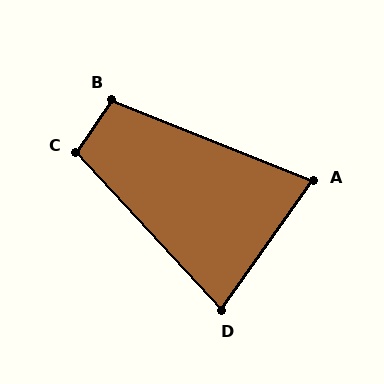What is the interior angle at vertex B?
Approximately 102 degrees (obtuse).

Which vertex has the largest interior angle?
C, at approximately 104 degrees.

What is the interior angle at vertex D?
Approximately 78 degrees (acute).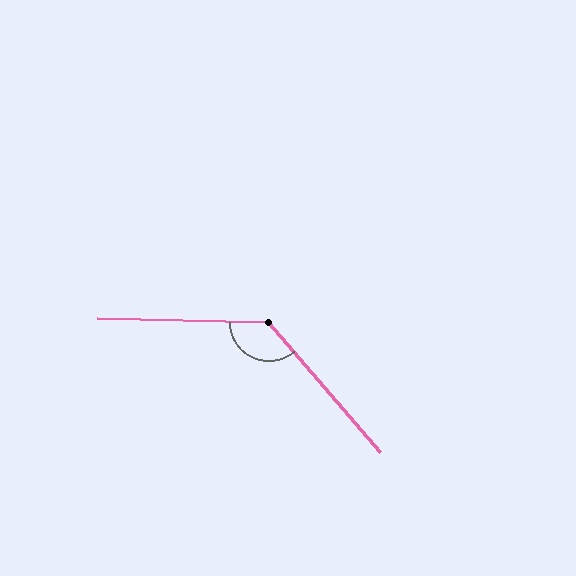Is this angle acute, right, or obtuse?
It is obtuse.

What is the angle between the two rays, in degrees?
Approximately 132 degrees.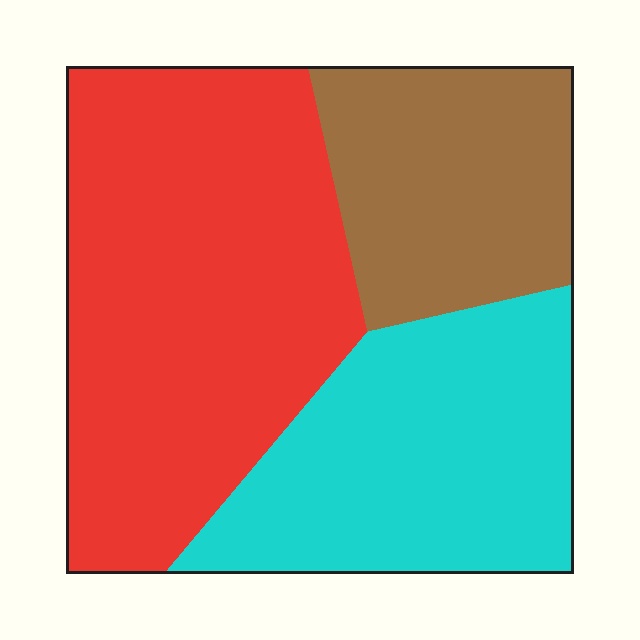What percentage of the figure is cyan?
Cyan covers 31% of the figure.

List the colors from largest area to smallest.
From largest to smallest: red, cyan, brown.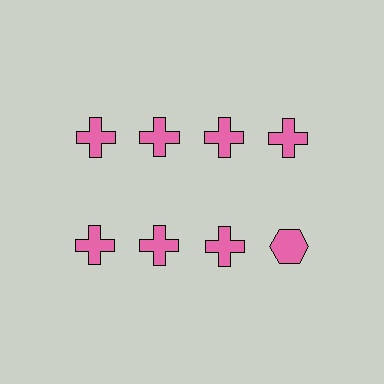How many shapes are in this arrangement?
There are 8 shapes arranged in a grid pattern.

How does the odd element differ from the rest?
It has a different shape: hexagon instead of cross.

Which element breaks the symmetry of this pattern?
The pink hexagon in the second row, second from right column breaks the symmetry. All other shapes are pink crosses.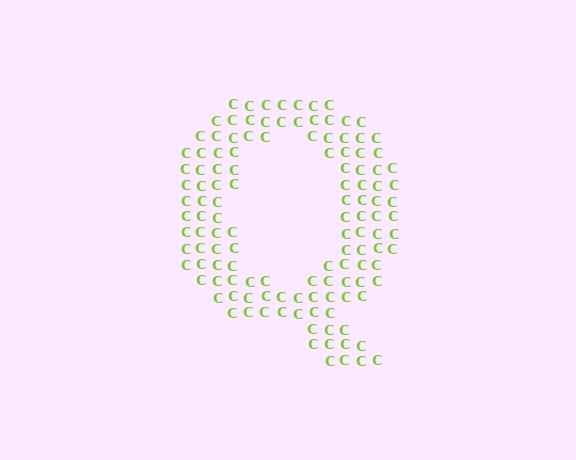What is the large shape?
The large shape is the letter Q.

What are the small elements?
The small elements are letter C's.